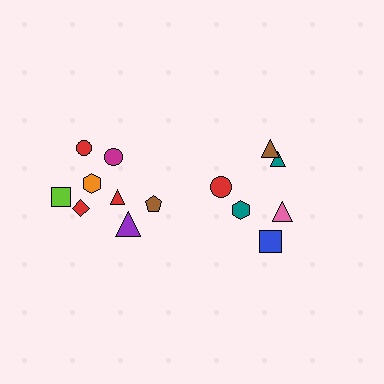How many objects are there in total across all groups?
There are 14 objects.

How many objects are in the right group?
There are 6 objects.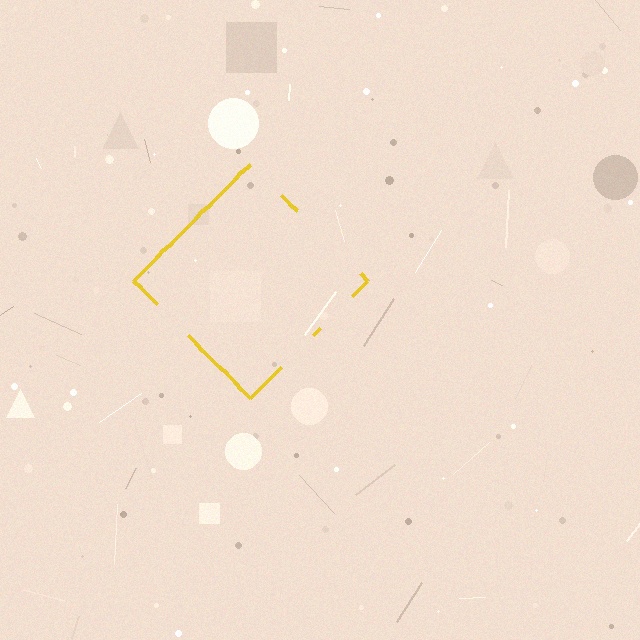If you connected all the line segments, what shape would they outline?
They would outline a diamond.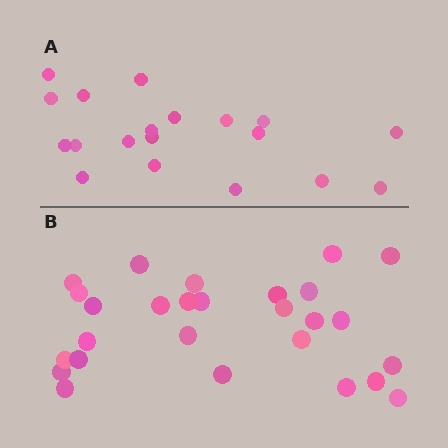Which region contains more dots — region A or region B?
Region B (the bottom region) has more dots.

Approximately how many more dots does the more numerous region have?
Region B has roughly 8 or so more dots than region A.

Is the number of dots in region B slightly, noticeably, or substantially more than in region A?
Region B has noticeably more, but not dramatically so. The ratio is roughly 1.4 to 1.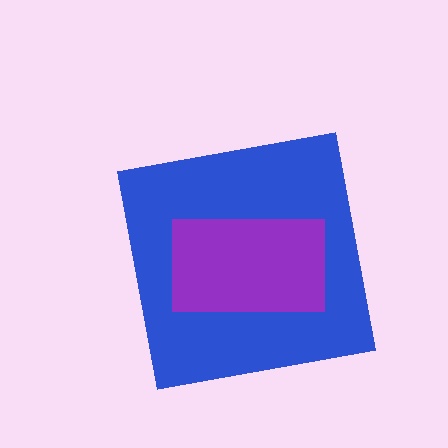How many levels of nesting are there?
2.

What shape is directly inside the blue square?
The purple rectangle.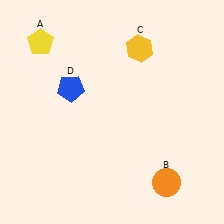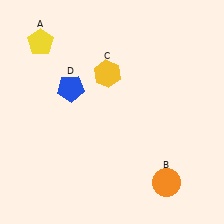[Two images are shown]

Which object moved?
The yellow hexagon (C) moved left.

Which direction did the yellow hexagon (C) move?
The yellow hexagon (C) moved left.